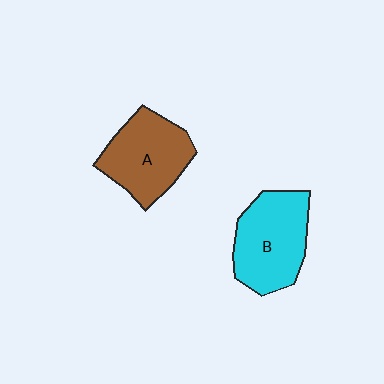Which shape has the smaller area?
Shape A (brown).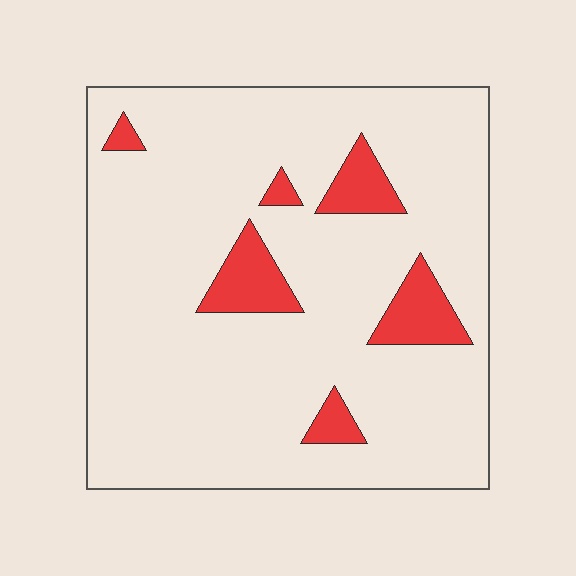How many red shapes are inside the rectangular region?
6.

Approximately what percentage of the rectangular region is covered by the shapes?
Approximately 10%.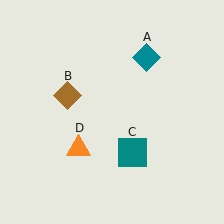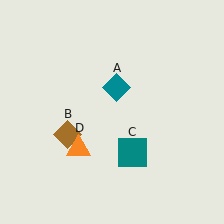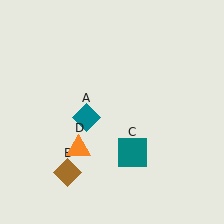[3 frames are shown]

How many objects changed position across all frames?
2 objects changed position: teal diamond (object A), brown diamond (object B).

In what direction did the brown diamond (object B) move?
The brown diamond (object B) moved down.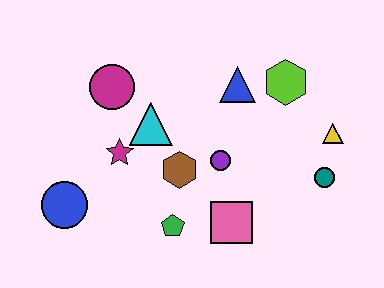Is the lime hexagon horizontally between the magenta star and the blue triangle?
No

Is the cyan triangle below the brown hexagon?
No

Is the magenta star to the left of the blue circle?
No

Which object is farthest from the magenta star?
The yellow triangle is farthest from the magenta star.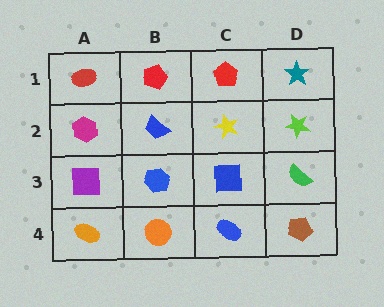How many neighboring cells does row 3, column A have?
3.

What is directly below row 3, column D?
A brown pentagon.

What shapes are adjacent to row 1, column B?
A blue trapezoid (row 2, column B), a red ellipse (row 1, column A), a red pentagon (row 1, column C).